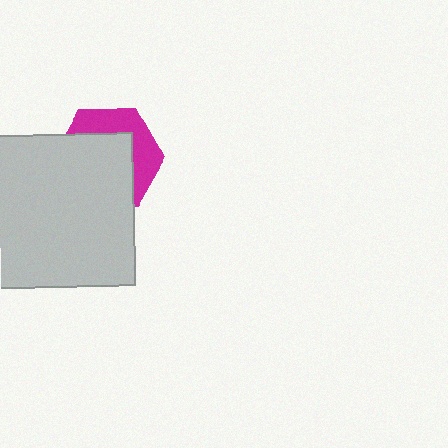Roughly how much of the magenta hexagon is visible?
A small part of it is visible (roughly 37%).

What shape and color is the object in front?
The object in front is a light gray square.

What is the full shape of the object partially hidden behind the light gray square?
The partially hidden object is a magenta hexagon.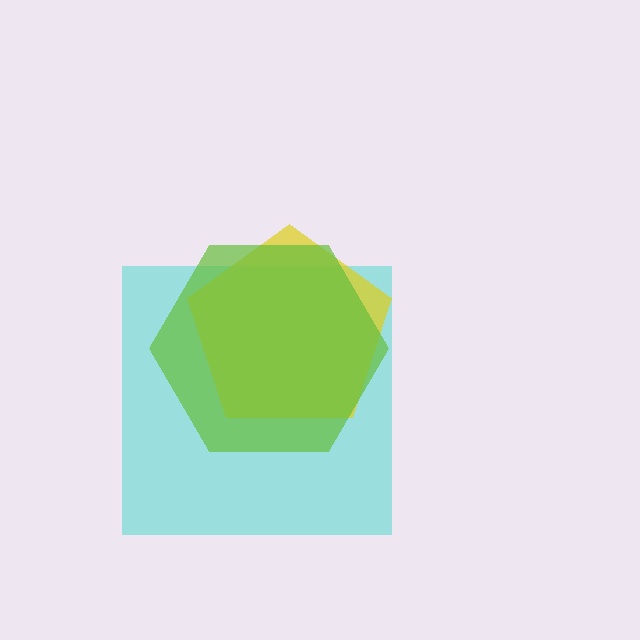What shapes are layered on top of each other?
The layered shapes are: a cyan square, a yellow pentagon, a lime hexagon.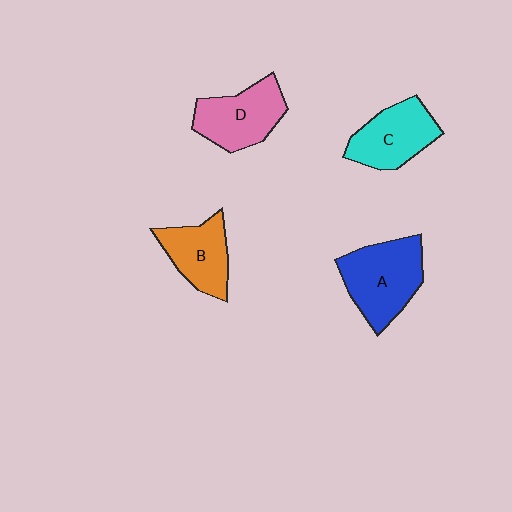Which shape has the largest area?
Shape A (blue).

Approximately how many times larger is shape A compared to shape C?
Approximately 1.2 times.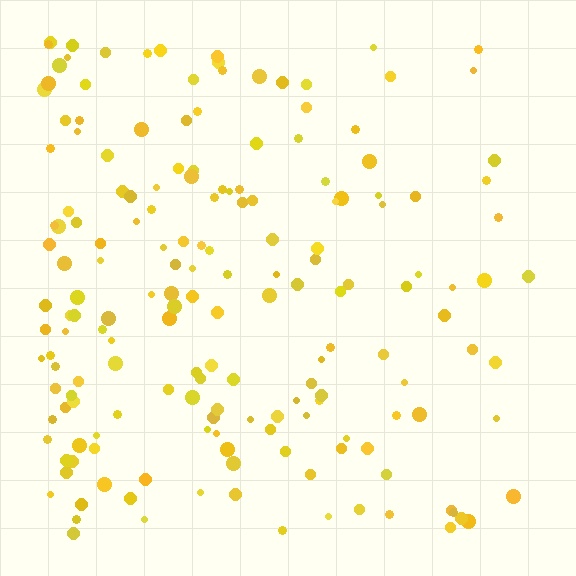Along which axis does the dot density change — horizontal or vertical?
Horizontal.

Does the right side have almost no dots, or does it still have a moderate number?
Still a moderate number, just noticeably fewer than the left.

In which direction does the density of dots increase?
From right to left, with the left side densest.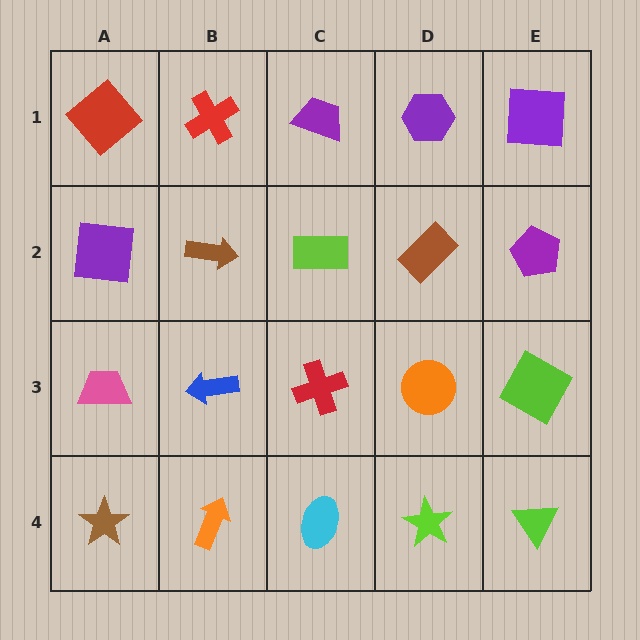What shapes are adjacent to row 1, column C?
A lime rectangle (row 2, column C), a red cross (row 1, column B), a purple hexagon (row 1, column D).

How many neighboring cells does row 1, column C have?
3.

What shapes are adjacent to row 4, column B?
A blue arrow (row 3, column B), a brown star (row 4, column A), a cyan ellipse (row 4, column C).